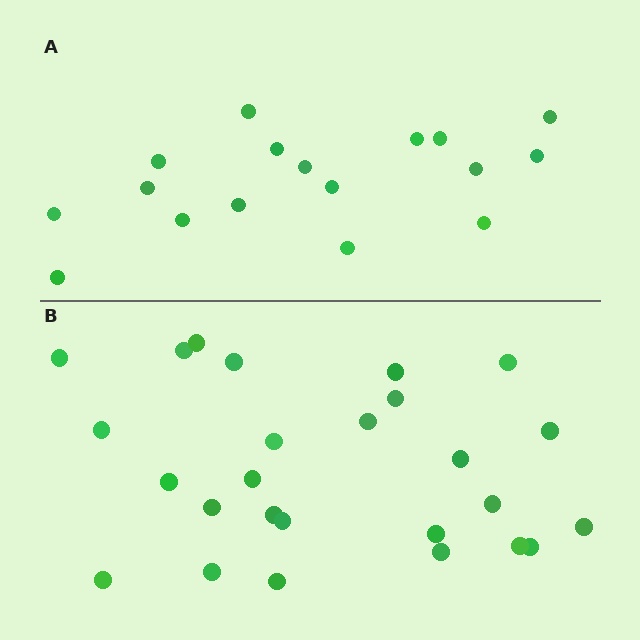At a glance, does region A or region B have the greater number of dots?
Region B (the bottom region) has more dots.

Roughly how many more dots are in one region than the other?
Region B has roughly 8 or so more dots than region A.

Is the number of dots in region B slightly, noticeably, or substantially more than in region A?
Region B has substantially more. The ratio is roughly 1.5 to 1.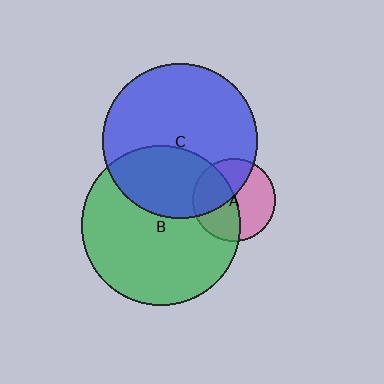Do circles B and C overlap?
Yes.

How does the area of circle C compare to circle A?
Approximately 3.5 times.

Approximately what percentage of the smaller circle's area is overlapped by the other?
Approximately 35%.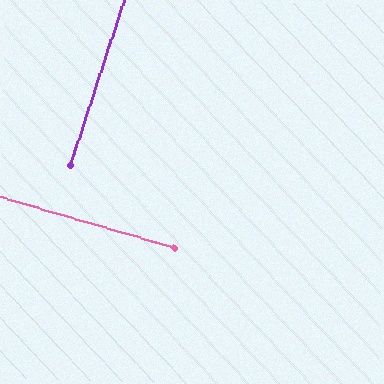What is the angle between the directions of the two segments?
Approximately 88 degrees.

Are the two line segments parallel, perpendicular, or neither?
Perpendicular — they meet at approximately 88°.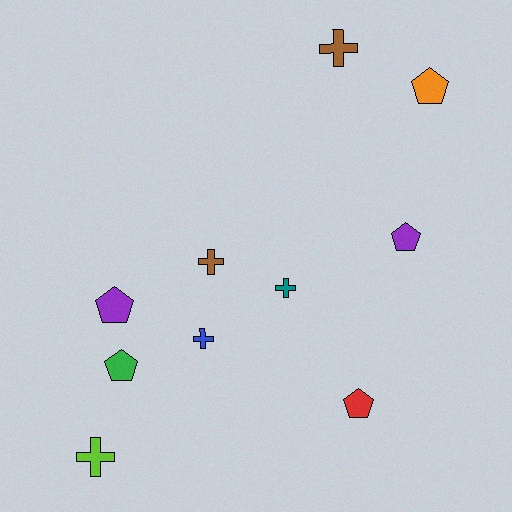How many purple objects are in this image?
There are 2 purple objects.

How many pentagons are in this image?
There are 5 pentagons.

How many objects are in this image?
There are 10 objects.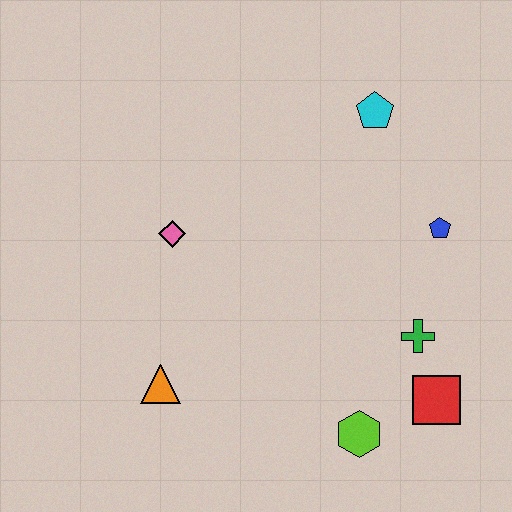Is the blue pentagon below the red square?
No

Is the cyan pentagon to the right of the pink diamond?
Yes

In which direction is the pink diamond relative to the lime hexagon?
The pink diamond is above the lime hexagon.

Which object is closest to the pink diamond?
The orange triangle is closest to the pink diamond.